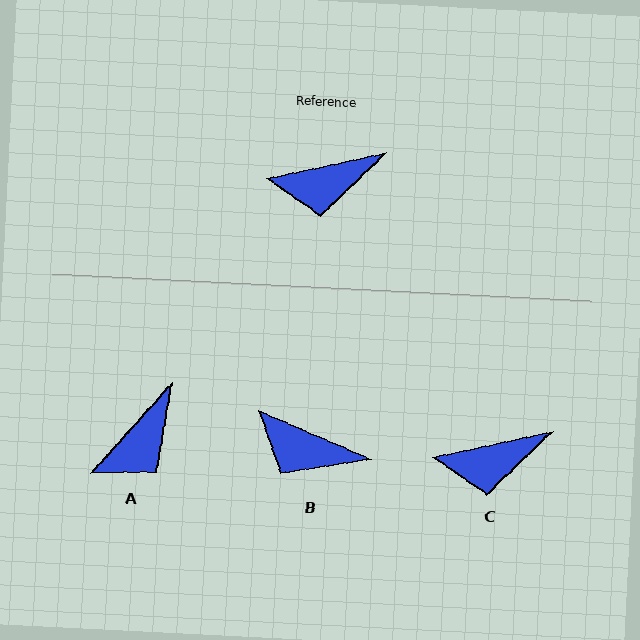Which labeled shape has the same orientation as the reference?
C.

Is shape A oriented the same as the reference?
No, it is off by about 36 degrees.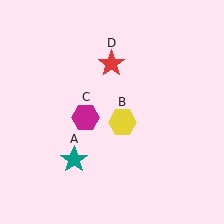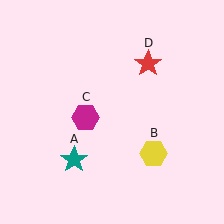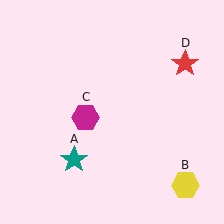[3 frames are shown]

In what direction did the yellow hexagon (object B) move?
The yellow hexagon (object B) moved down and to the right.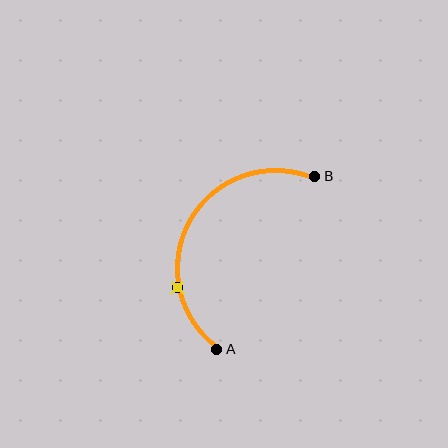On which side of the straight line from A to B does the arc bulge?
The arc bulges to the left of the straight line connecting A and B.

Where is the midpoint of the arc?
The arc midpoint is the point on the curve farthest from the straight line joining A and B. It sits to the left of that line.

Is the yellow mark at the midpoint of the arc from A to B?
No. The yellow mark lies on the arc but is closer to endpoint A. The arc midpoint would be at the point on the curve equidistant along the arc from both A and B.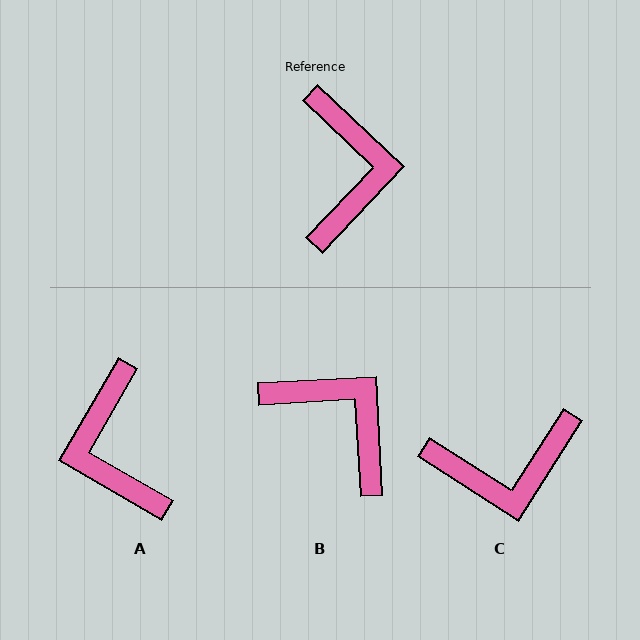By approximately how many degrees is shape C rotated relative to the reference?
Approximately 79 degrees clockwise.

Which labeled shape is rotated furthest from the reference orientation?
A, about 166 degrees away.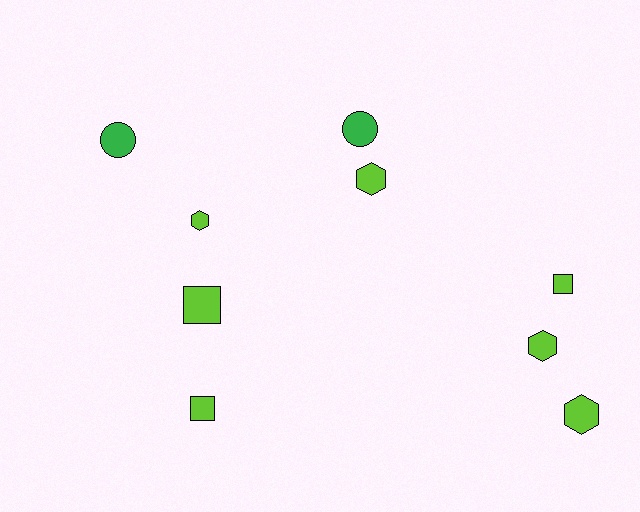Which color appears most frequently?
Lime, with 7 objects.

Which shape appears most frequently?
Hexagon, with 4 objects.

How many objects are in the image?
There are 9 objects.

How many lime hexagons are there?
There are 4 lime hexagons.